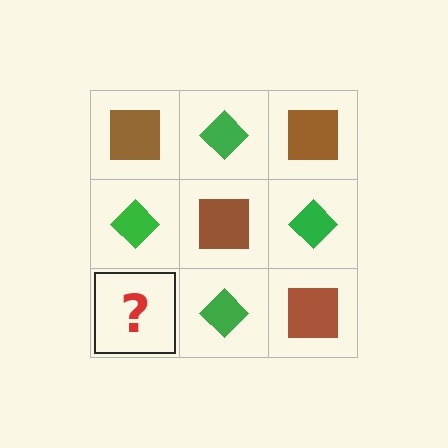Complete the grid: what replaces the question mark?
The question mark should be replaced with a brown square.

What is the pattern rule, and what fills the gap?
The rule is that it alternates brown square and green diamond in a checkerboard pattern. The gap should be filled with a brown square.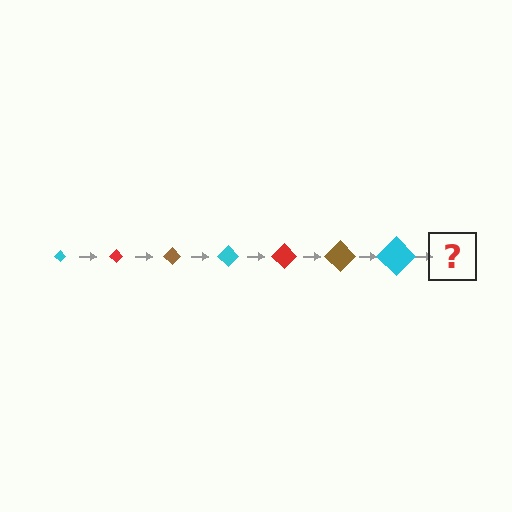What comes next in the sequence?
The next element should be a red diamond, larger than the previous one.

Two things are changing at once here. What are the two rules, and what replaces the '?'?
The two rules are that the diamond grows larger each step and the color cycles through cyan, red, and brown. The '?' should be a red diamond, larger than the previous one.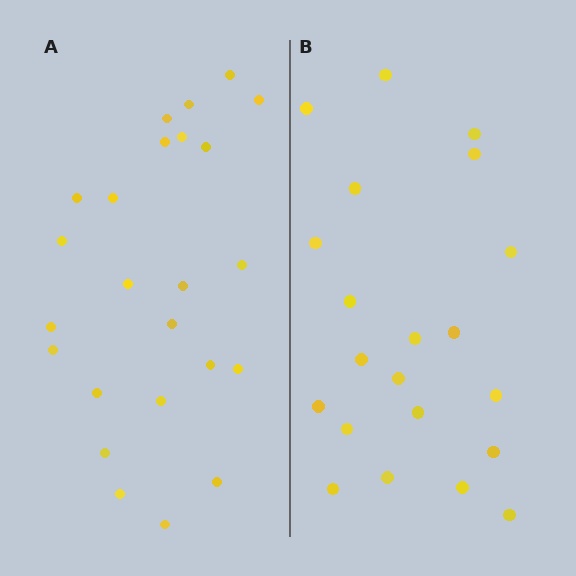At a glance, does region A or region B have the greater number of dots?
Region A (the left region) has more dots.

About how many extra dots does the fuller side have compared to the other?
Region A has just a few more — roughly 2 or 3 more dots than region B.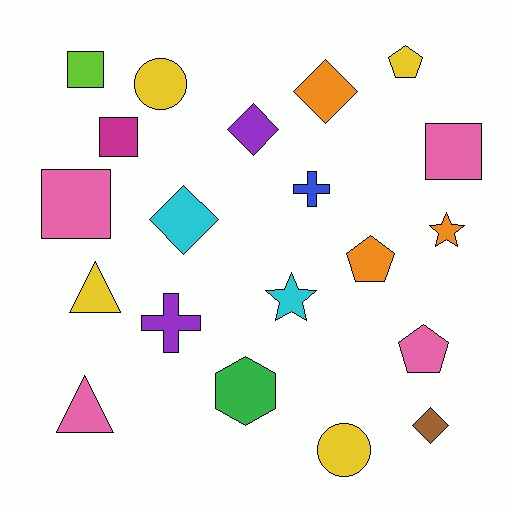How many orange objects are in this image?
There are 3 orange objects.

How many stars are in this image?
There are 2 stars.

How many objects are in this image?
There are 20 objects.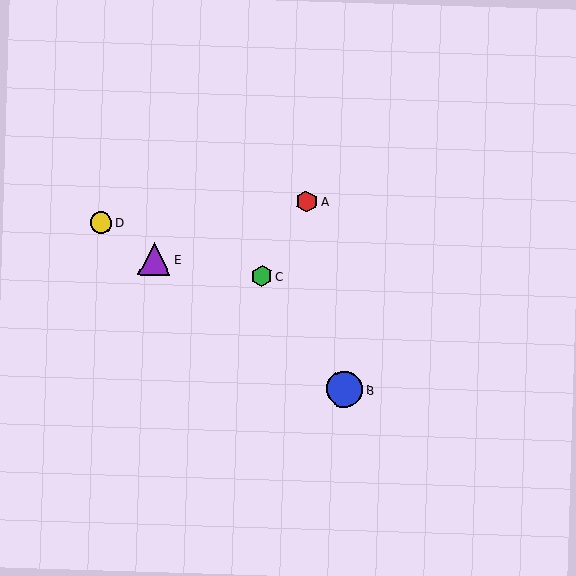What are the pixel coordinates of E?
Object E is at (154, 259).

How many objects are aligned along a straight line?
3 objects (B, D, E) are aligned along a straight line.